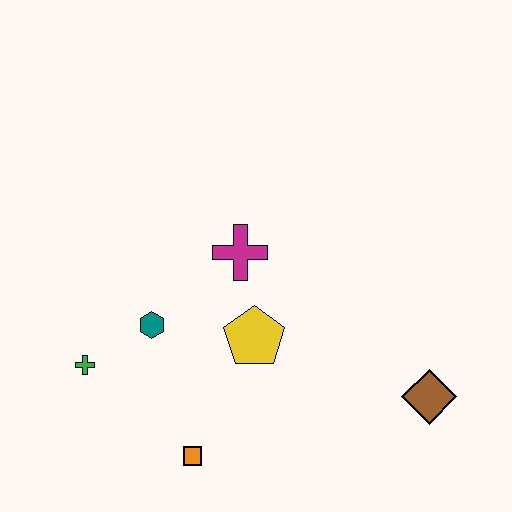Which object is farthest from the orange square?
The brown diamond is farthest from the orange square.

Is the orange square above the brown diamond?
No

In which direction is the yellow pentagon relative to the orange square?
The yellow pentagon is above the orange square.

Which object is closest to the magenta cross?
The yellow pentagon is closest to the magenta cross.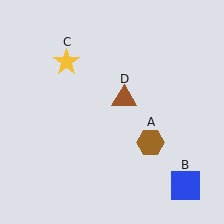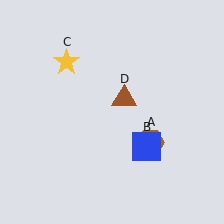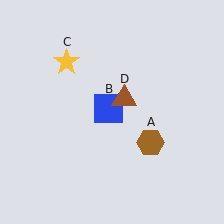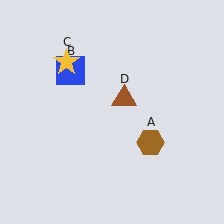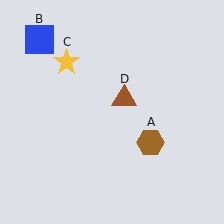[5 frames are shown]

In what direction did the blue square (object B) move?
The blue square (object B) moved up and to the left.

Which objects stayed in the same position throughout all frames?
Brown hexagon (object A) and yellow star (object C) and brown triangle (object D) remained stationary.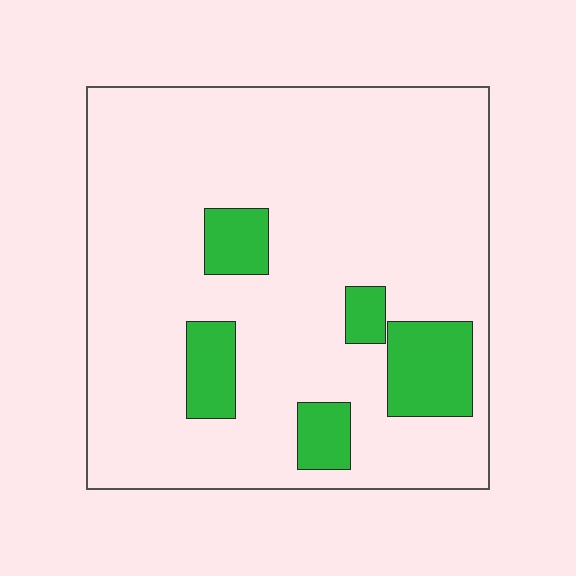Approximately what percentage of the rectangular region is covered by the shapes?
Approximately 15%.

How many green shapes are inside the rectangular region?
5.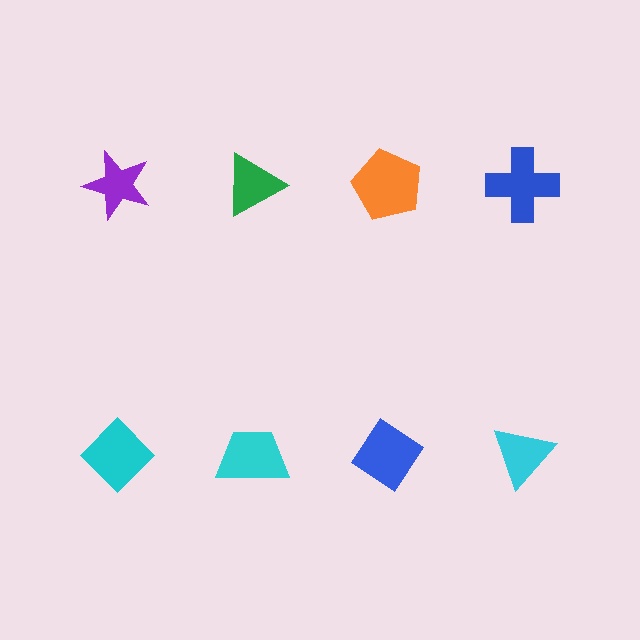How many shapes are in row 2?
4 shapes.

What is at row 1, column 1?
A purple star.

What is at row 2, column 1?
A cyan diamond.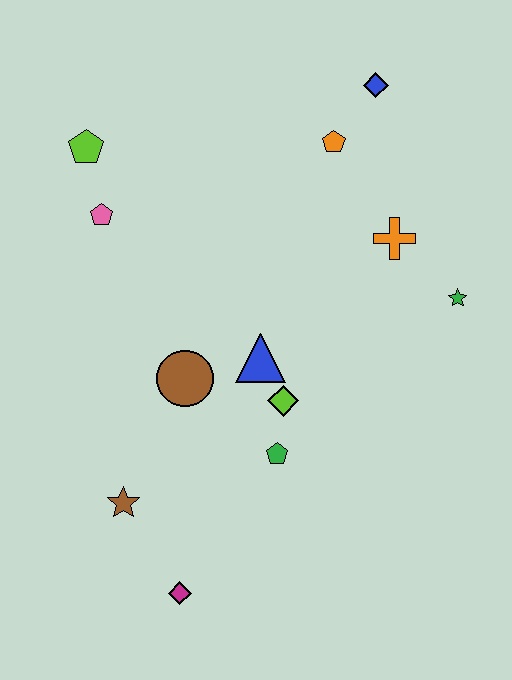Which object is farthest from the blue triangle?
The blue diamond is farthest from the blue triangle.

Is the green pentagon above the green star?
No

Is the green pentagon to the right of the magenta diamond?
Yes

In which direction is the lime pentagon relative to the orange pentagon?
The lime pentagon is to the left of the orange pentagon.